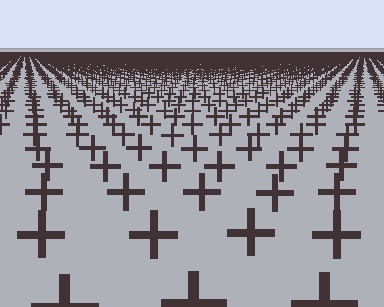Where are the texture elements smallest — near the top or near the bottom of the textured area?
Near the top.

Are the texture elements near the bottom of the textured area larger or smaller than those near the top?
Larger. Near the bottom, elements are closer to the viewer and appear at a bigger on-screen size.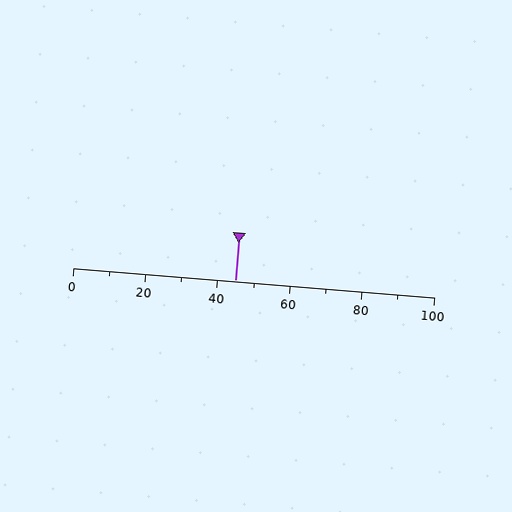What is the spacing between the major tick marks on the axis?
The major ticks are spaced 20 apart.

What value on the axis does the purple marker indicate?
The marker indicates approximately 45.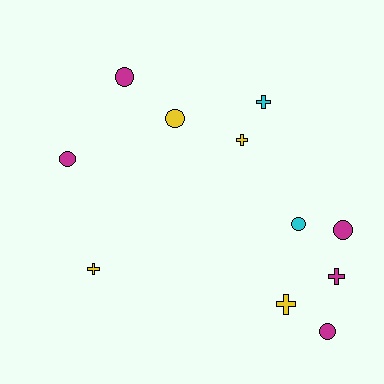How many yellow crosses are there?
There are 3 yellow crosses.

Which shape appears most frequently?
Circle, with 6 objects.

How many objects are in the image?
There are 11 objects.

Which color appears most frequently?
Magenta, with 5 objects.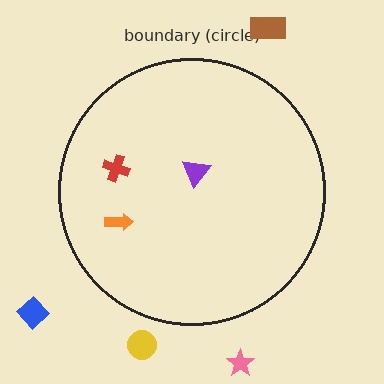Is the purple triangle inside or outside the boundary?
Inside.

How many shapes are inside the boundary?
3 inside, 4 outside.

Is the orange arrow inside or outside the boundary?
Inside.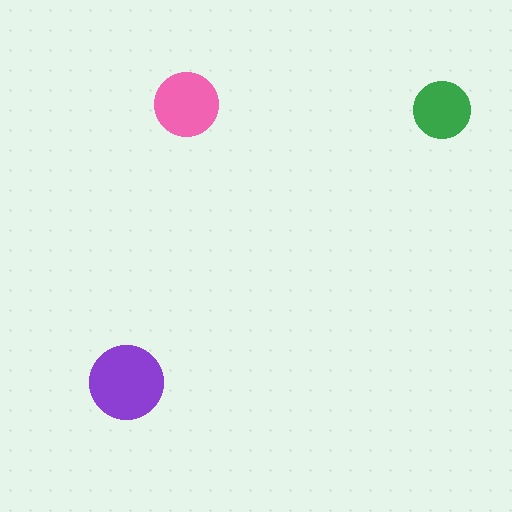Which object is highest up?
The pink circle is topmost.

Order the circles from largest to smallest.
the purple one, the pink one, the green one.